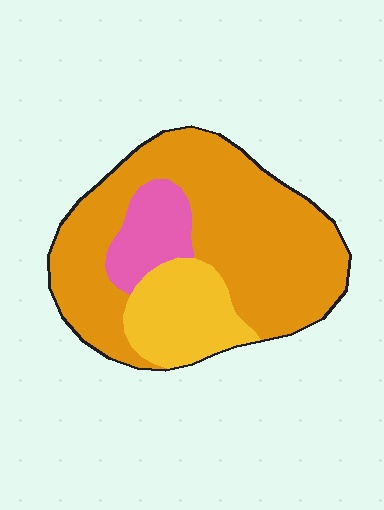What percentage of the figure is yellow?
Yellow covers around 20% of the figure.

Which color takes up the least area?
Pink, at roughly 10%.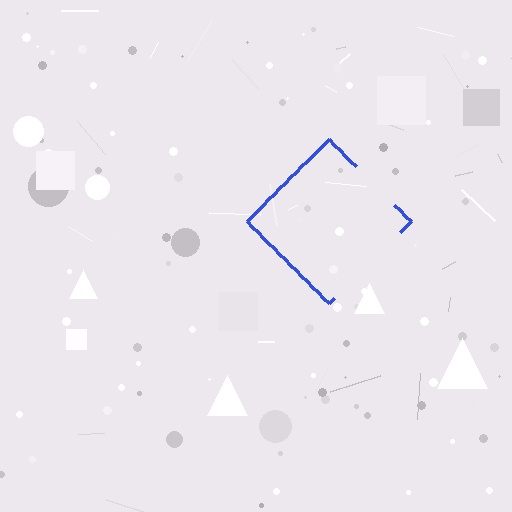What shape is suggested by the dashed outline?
The dashed outline suggests a diamond.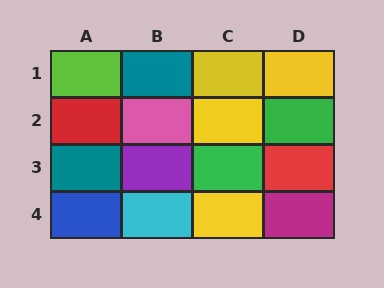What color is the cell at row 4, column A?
Blue.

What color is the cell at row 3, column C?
Green.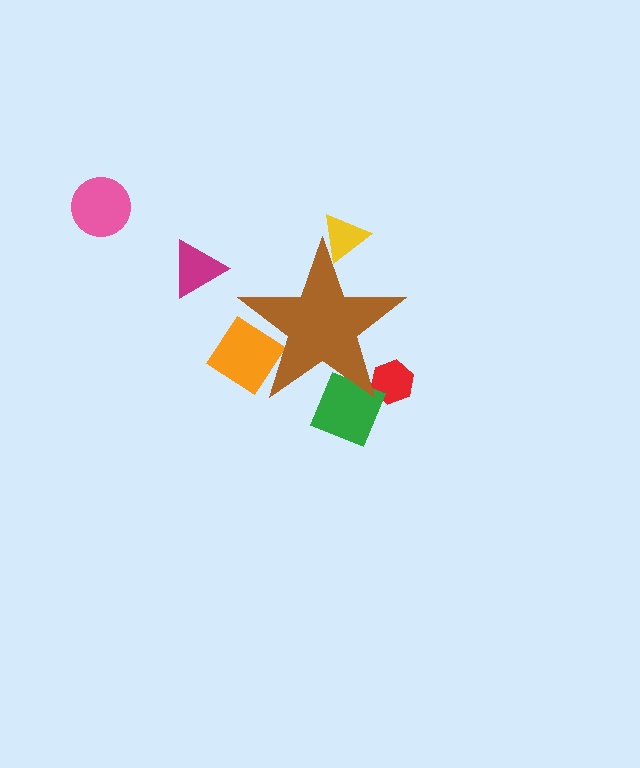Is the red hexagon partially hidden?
Yes, the red hexagon is partially hidden behind the brown star.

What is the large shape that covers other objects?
A brown star.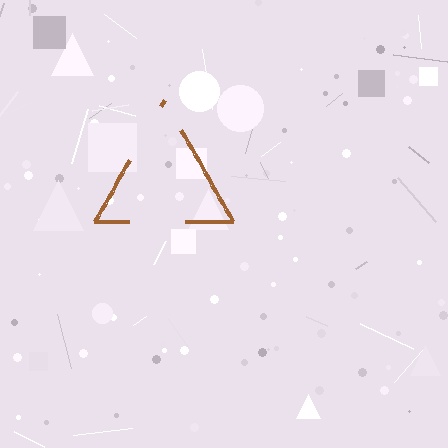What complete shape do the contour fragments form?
The contour fragments form a triangle.